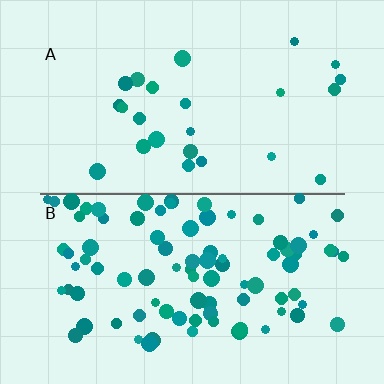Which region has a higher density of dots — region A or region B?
B (the bottom).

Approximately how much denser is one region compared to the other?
Approximately 3.7× — region B over region A.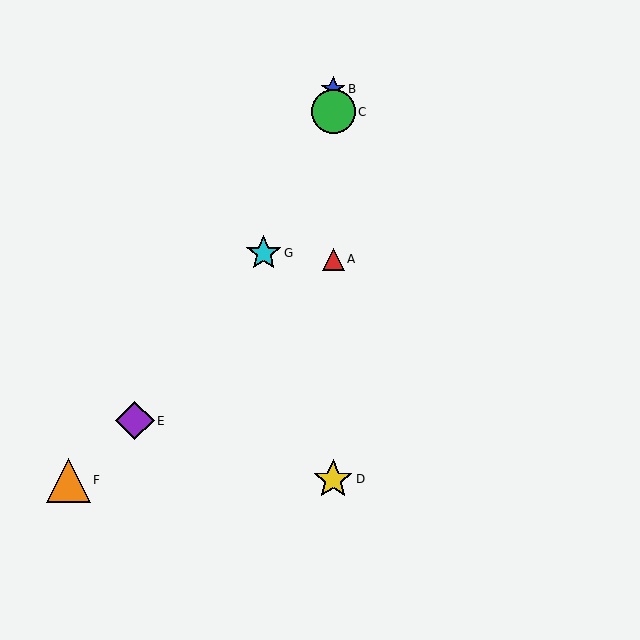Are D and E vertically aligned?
No, D is at x≈333 and E is at x≈135.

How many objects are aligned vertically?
4 objects (A, B, C, D) are aligned vertically.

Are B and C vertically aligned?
Yes, both are at x≈333.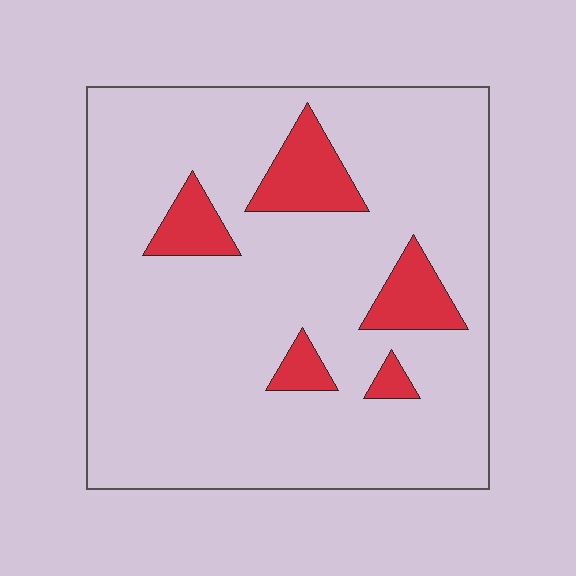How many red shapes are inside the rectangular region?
5.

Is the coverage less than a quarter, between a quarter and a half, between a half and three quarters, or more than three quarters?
Less than a quarter.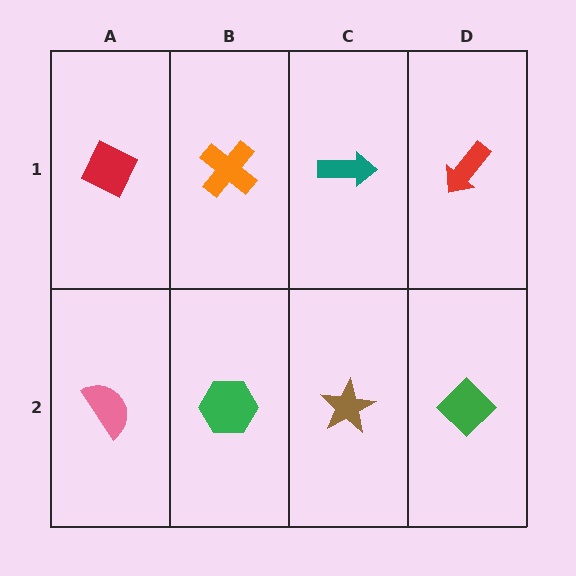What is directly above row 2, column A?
A red diamond.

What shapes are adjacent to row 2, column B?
An orange cross (row 1, column B), a pink semicircle (row 2, column A), a brown star (row 2, column C).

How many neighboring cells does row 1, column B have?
3.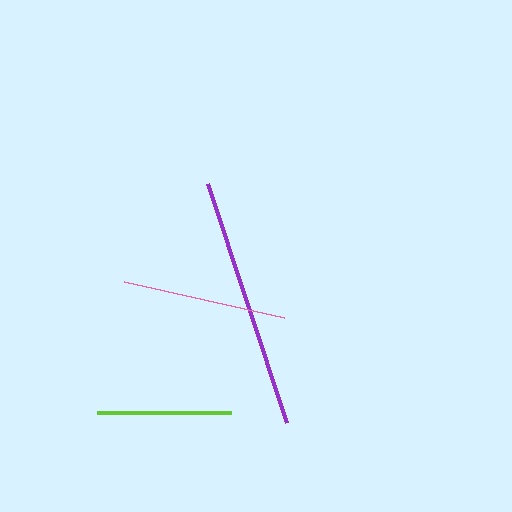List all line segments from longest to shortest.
From longest to shortest: purple, pink, lime.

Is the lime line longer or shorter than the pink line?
The pink line is longer than the lime line.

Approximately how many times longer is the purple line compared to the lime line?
The purple line is approximately 1.9 times the length of the lime line.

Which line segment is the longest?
The purple line is the longest at approximately 252 pixels.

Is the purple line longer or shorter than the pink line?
The purple line is longer than the pink line.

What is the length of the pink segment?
The pink segment is approximately 164 pixels long.